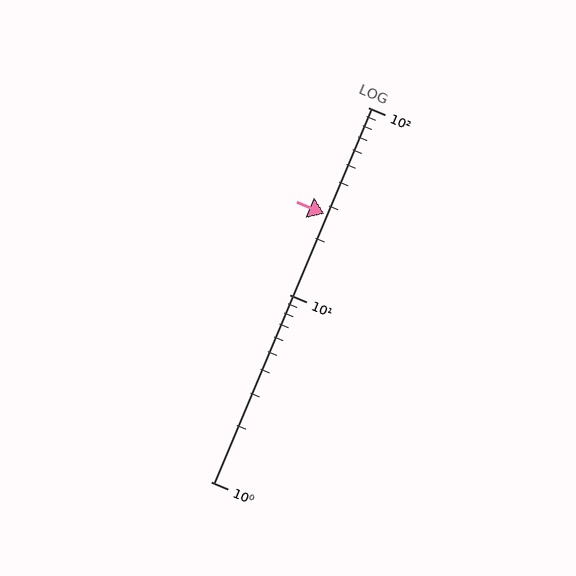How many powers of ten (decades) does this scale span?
The scale spans 2 decades, from 1 to 100.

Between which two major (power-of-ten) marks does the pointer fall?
The pointer is between 10 and 100.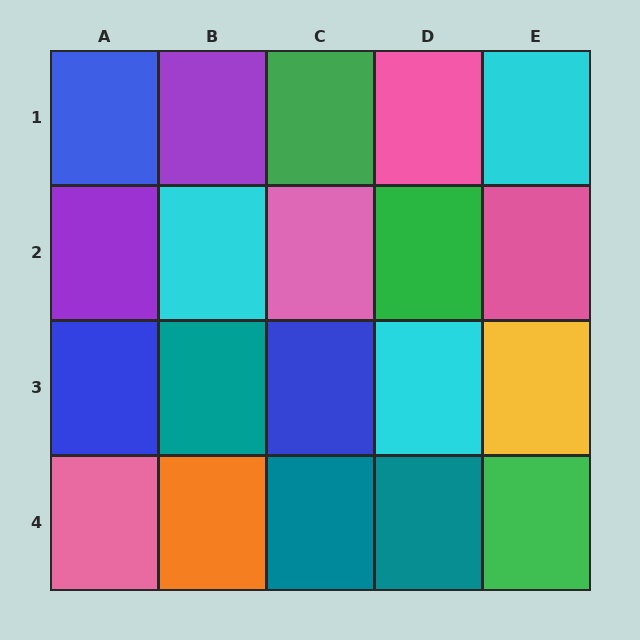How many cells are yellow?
1 cell is yellow.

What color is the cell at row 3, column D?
Cyan.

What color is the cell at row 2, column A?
Purple.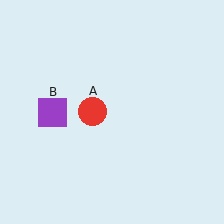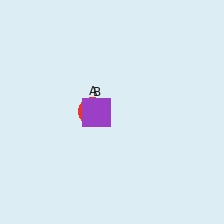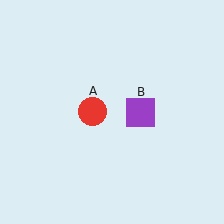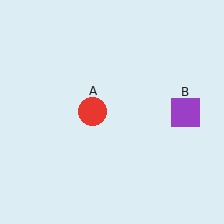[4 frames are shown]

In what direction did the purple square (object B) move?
The purple square (object B) moved right.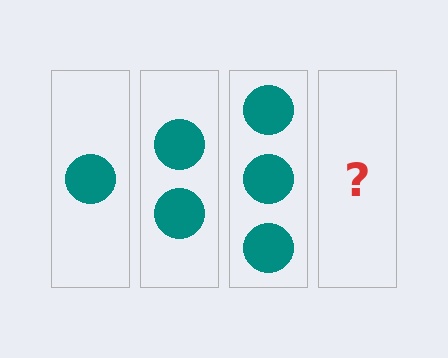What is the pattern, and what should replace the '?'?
The pattern is that each step adds one more circle. The '?' should be 4 circles.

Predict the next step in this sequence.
The next step is 4 circles.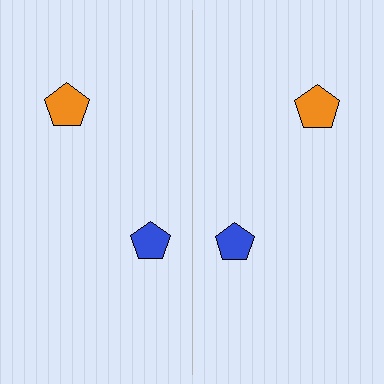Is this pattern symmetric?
Yes, this pattern has bilateral (reflection) symmetry.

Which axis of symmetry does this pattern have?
The pattern has a vertical axis of symmetry running through the center of the image.